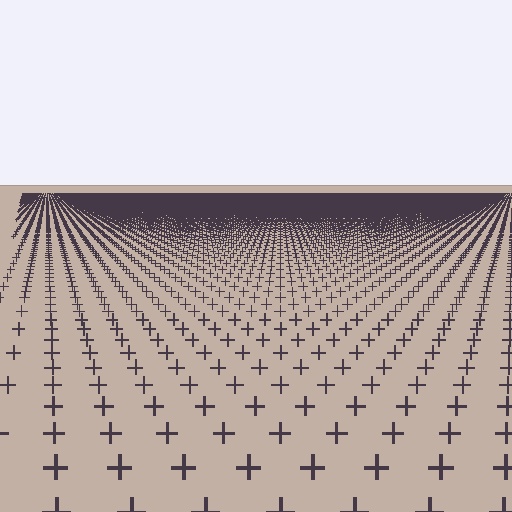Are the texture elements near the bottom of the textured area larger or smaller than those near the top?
Larger. Near the bottom, elements are closer to the viewer and appear at a bigger on-screen size.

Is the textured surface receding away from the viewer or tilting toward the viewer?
The surface is receding away from the viewer. Texture elements get smaller and denser toward the top.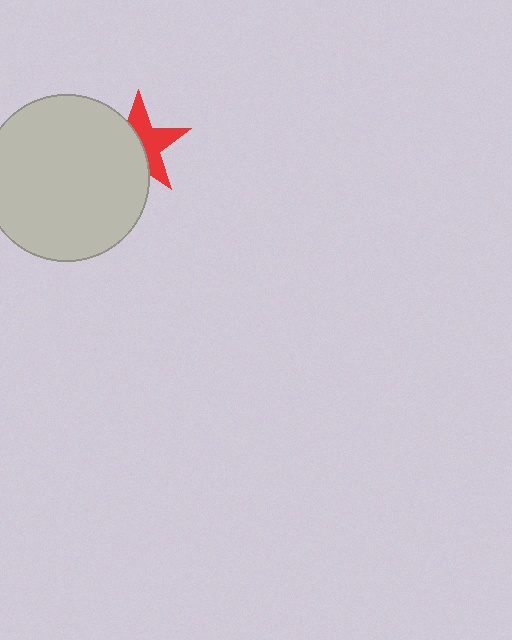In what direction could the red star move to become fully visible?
The red star could move right. That would shift it out from behind the light gray circle entirely.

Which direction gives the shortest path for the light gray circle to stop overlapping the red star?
Moving left gives the shortest separation.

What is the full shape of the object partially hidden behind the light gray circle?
The partially hidden object is a red star.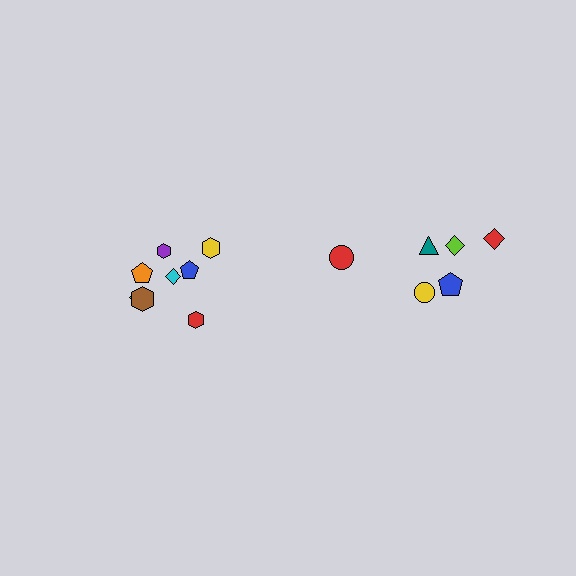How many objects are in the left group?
There are 8 objects.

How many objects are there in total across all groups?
There are 14 objects.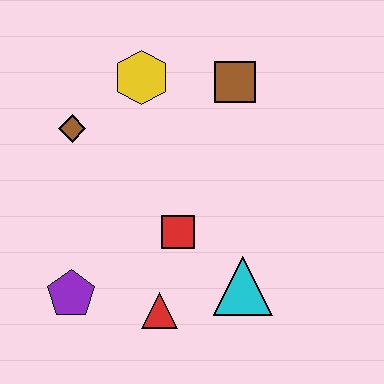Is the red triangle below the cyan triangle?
Yes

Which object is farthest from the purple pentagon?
The brown square is farthest from the purple pentagon.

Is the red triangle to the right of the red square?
No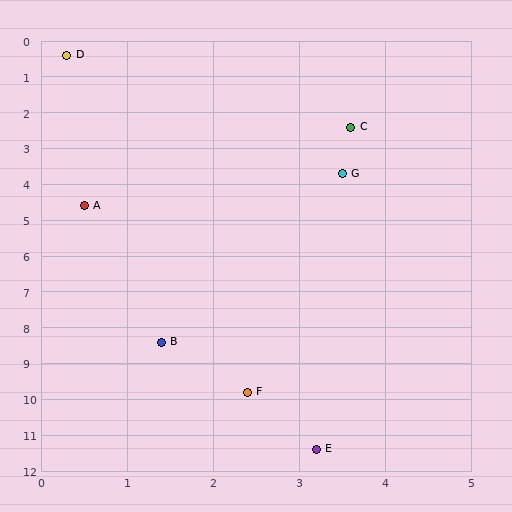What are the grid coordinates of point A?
Point A is at approximately (0.5, 4.6).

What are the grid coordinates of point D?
Point D is at approximately (0.3, 0.4).